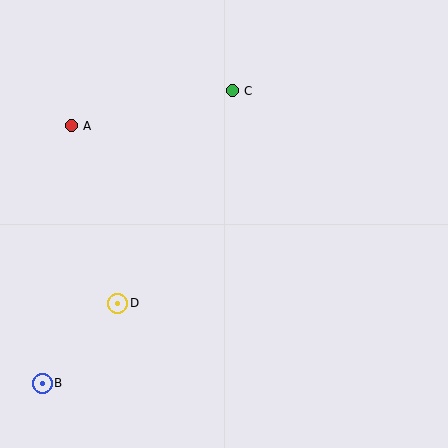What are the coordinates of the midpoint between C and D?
The midpoint between C and D is at (175, 197).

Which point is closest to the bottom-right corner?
Point D is closest to the bottom-right corner.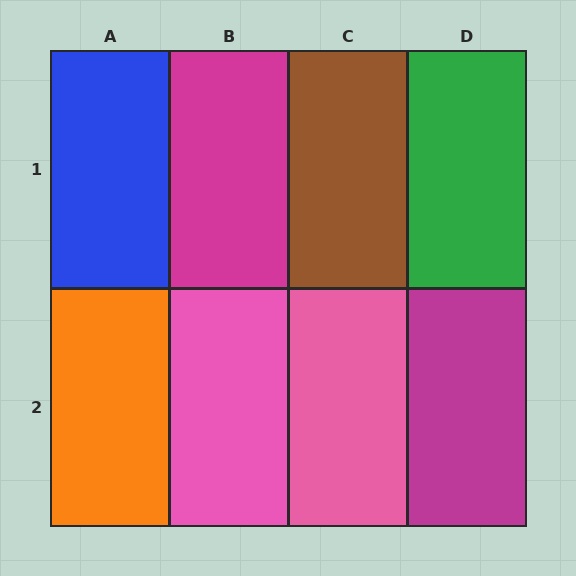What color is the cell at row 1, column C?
Brown.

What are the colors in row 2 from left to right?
Orange, pink, pink, magenta.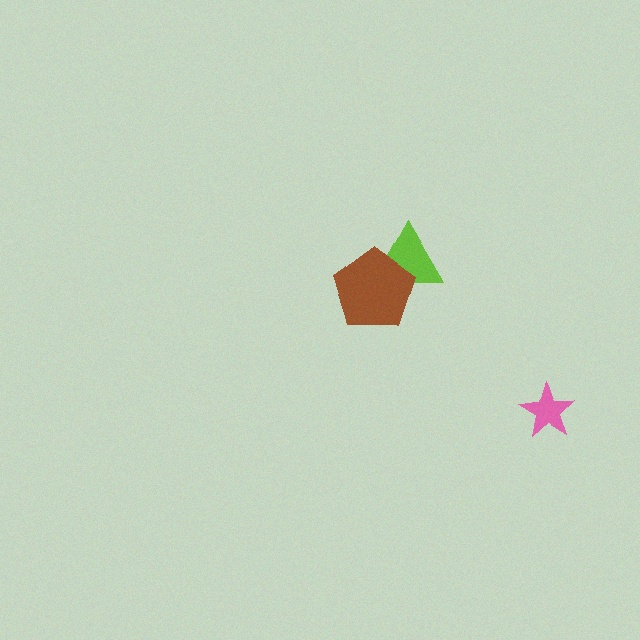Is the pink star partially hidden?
No, no other shape covers it.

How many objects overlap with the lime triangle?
1 object overlaps with the lime triangle.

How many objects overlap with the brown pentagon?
1 object overlaps with the brown pentagon.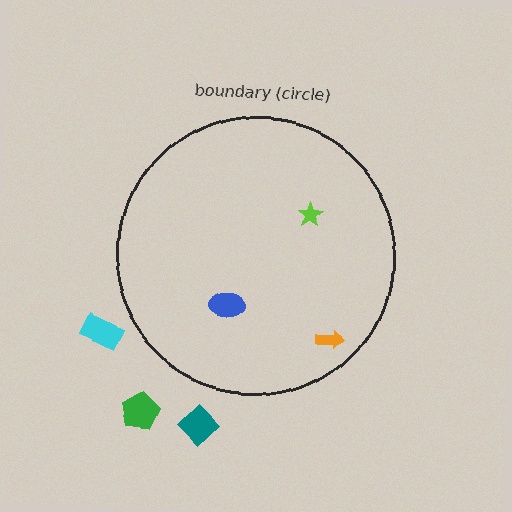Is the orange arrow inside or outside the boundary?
Inside.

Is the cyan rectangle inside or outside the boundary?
Outside.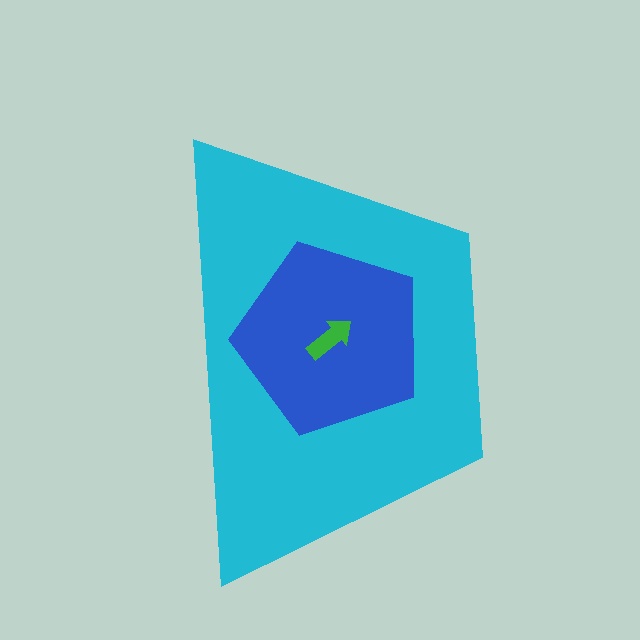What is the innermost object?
The green arrow.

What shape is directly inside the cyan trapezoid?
The blue pentagon.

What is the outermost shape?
The cyan trapezoid.